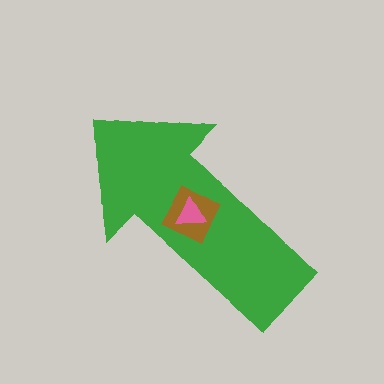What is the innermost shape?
The pink triangle.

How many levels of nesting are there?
3.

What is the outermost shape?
The green arrow.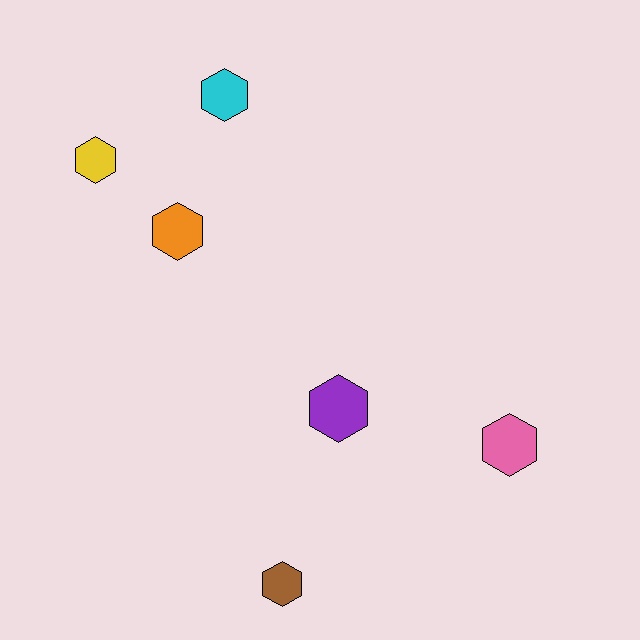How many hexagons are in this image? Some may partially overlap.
There are 6 hexagons.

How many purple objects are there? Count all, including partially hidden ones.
There is 1 purple object.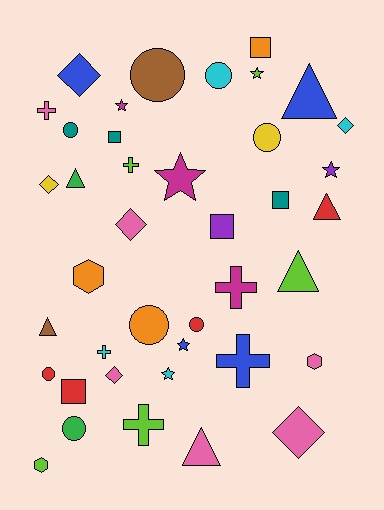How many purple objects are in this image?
There are 2 purple objects.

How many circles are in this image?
There are 8 circles.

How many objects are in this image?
There are 40 objects.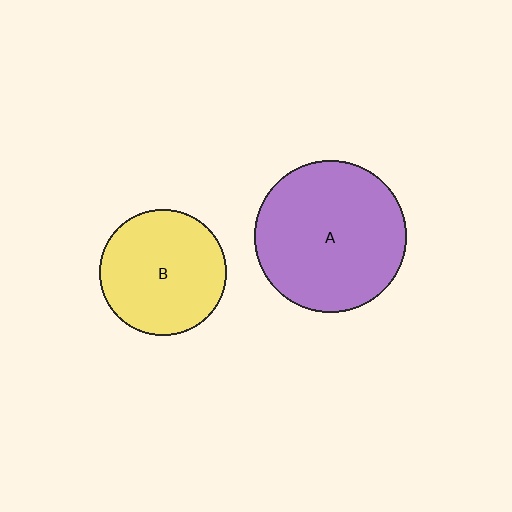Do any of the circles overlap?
No, none of the circles overlap.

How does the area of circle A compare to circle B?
Approximately 1.5 times.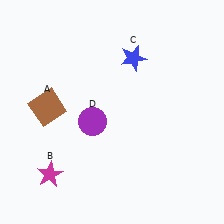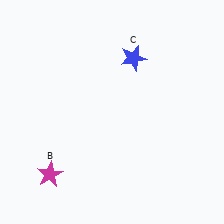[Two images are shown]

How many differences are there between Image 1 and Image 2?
There are 2 differences between the two images.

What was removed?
The purple circle (D), the brown square (A) were removed in Image 2.